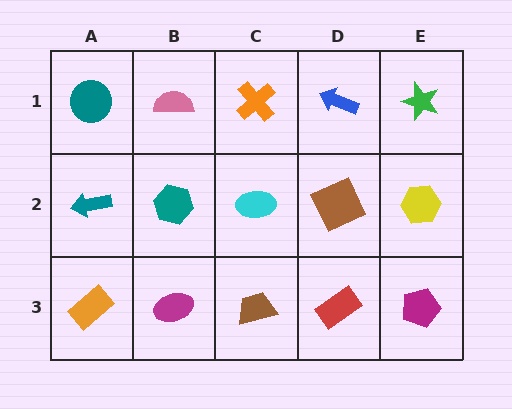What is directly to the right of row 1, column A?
A pink semicircle.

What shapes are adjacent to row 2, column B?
A pink semicircle (row 1, column B), a magenta ellipse (row 3, column B), a teal arrow (row 2, column A), a cyan ellipse (row 2, column C).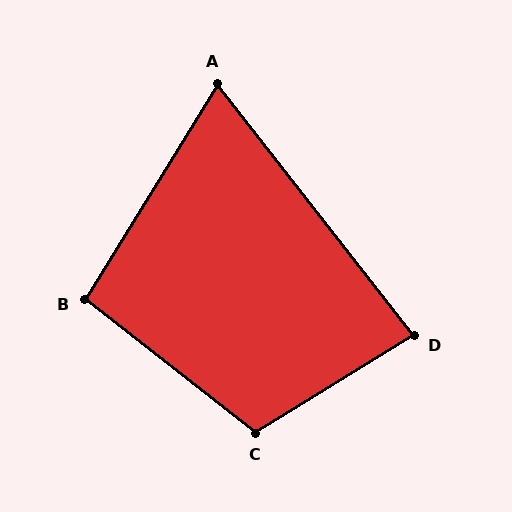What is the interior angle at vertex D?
Approximately 84 degrees (acute).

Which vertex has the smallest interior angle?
A, at approximately 70 degrees.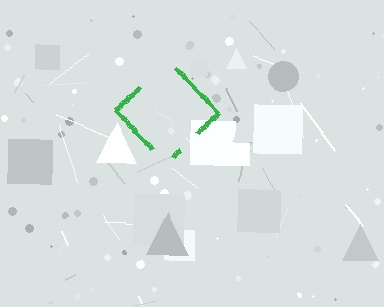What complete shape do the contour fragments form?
The contour fragments form a diamond.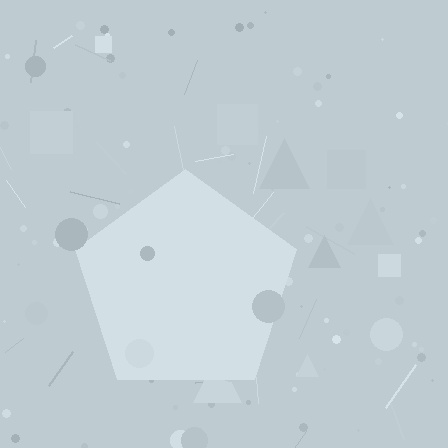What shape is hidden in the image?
A pentagon is hidden in the image.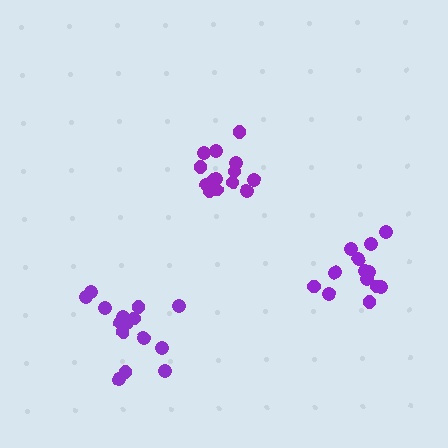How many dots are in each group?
Group 1: 13 dots, Group 2: 15 dots, Group 3: 14 dots (42 total).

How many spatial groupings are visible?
There are 3 spatial groupings.